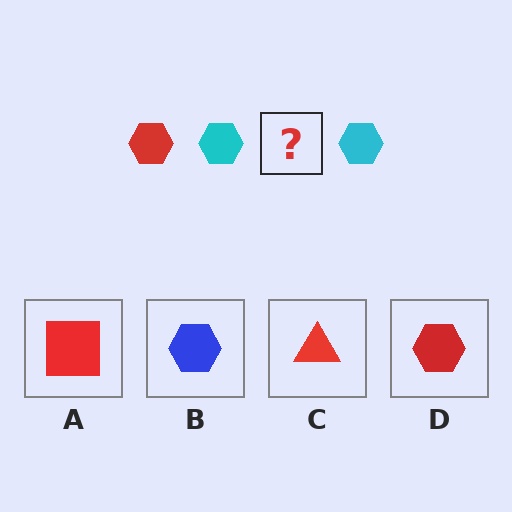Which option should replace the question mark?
Option D.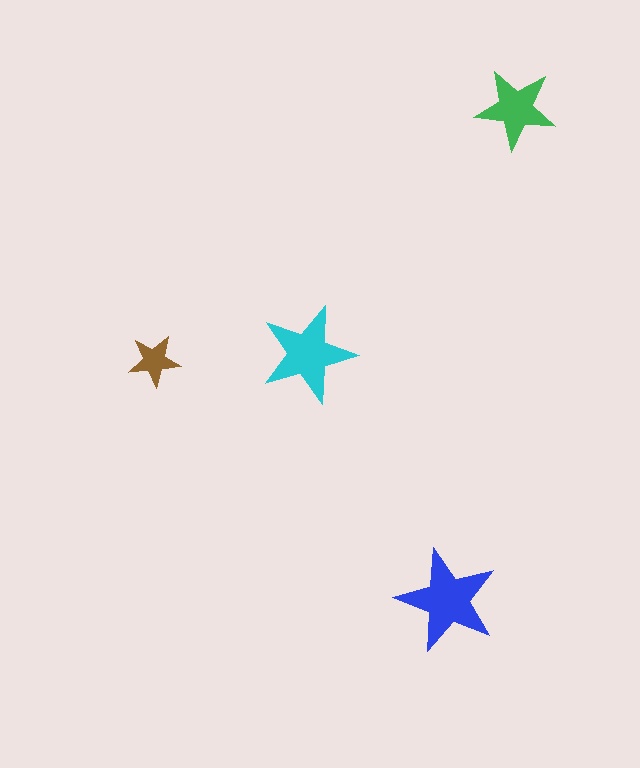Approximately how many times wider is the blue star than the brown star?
About 2 times wider.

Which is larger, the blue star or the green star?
The blue one.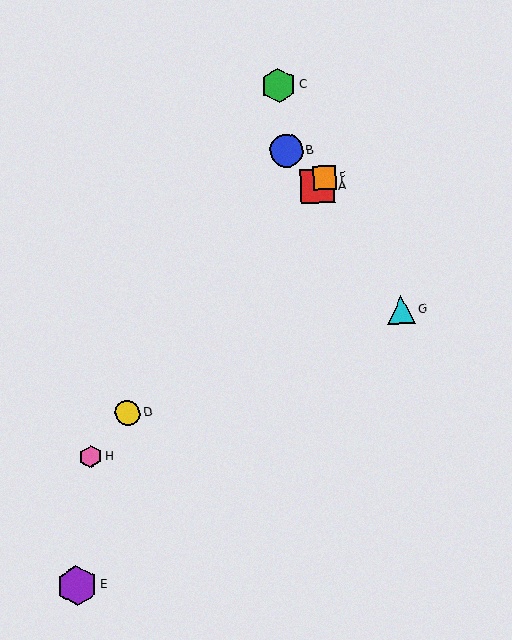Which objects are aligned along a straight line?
Objects A, D, F, H are aligned along a straight line.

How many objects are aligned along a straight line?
4 objects (A, D, F, H) are aligned along a straight line.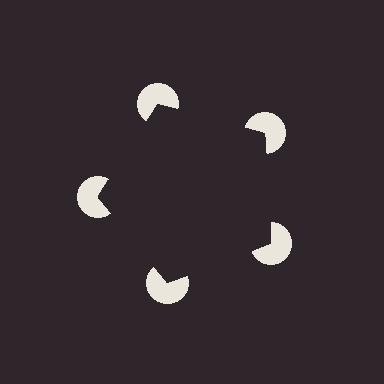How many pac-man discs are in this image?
There are 5 — one at each vertex of the illusory pentagon.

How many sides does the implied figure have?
5 sides.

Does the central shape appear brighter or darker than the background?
It typically appears slightly darker than the background, even though no actual brightness change is drawn.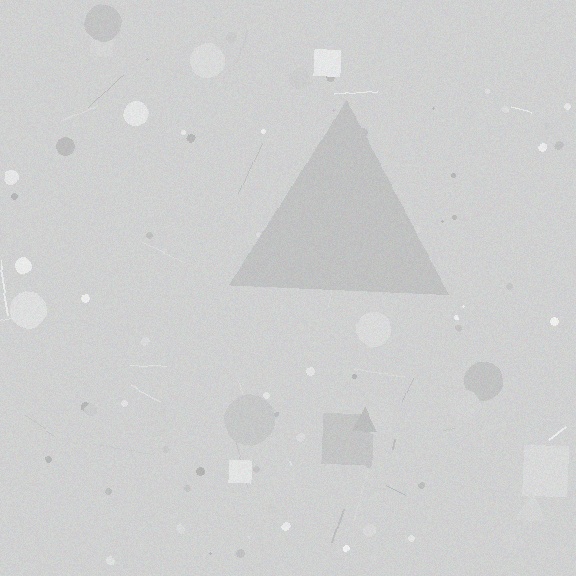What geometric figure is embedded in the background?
A triangle is embedded in the background.